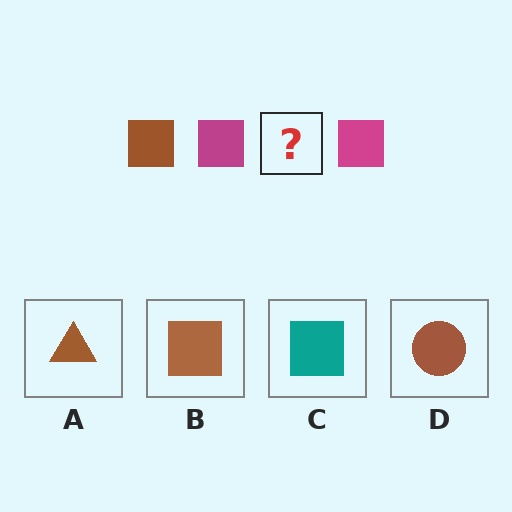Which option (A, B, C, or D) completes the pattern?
B.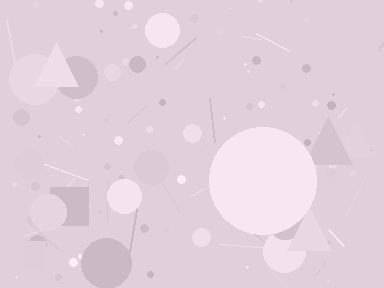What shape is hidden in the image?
A circle is hidden in the image.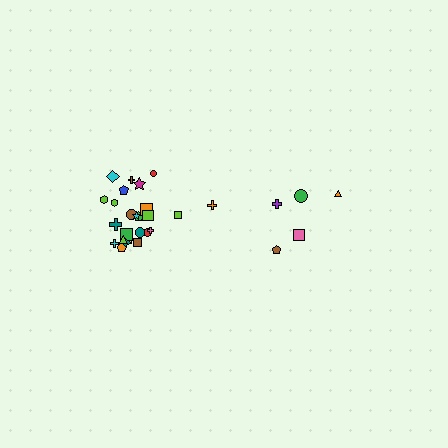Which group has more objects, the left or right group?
The left group.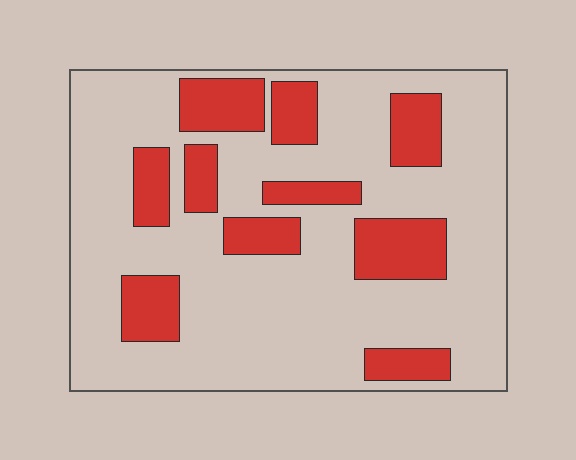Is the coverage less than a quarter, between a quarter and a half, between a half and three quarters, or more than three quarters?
Less than a quarter.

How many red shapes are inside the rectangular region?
10.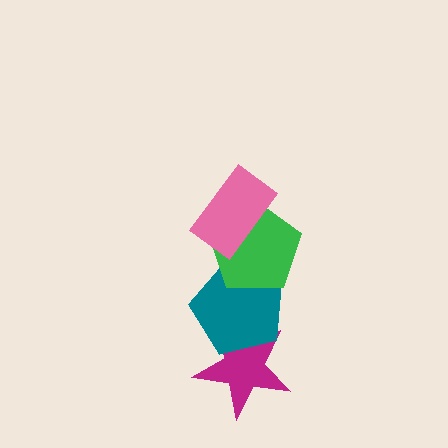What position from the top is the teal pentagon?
The teal pentagon is 3rd from the top.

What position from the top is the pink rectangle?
The pink rectangle is 1st from the top.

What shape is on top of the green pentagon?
The pink rectangle is on top of the green pentagon.